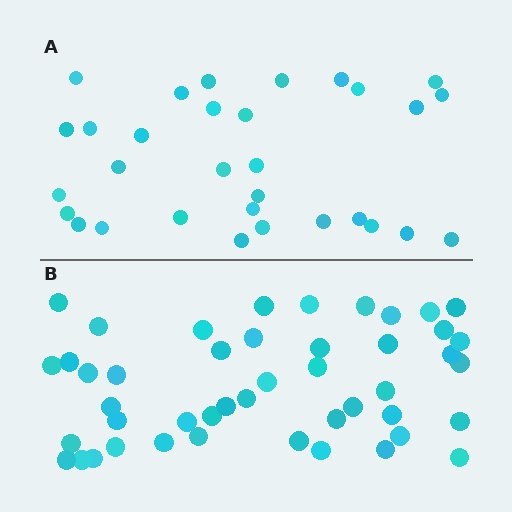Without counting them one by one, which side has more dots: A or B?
Region B (the bottom region) has more dots.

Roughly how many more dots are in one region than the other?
Region B has approximately 15 more dots than region A.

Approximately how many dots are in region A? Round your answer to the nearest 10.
About 30 dots. (The exact count is 31, which rounds to 30.)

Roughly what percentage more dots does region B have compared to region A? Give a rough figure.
About 50% more.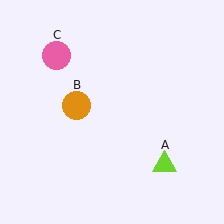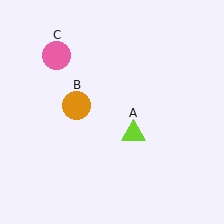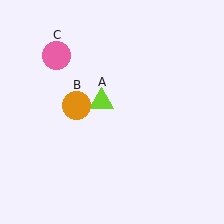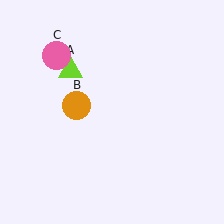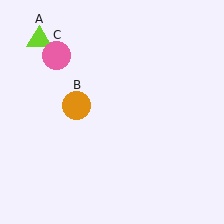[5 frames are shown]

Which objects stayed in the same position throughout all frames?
Orange circle (object B) and pink circle (object C) remained stationary.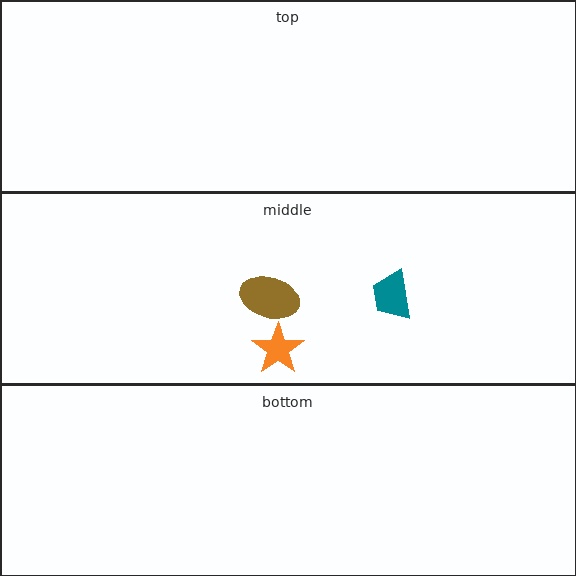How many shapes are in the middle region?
3.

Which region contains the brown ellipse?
The middle region.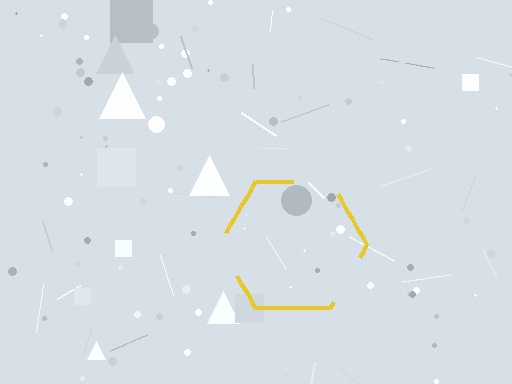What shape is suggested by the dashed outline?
The dashed outline suggests a hexagon.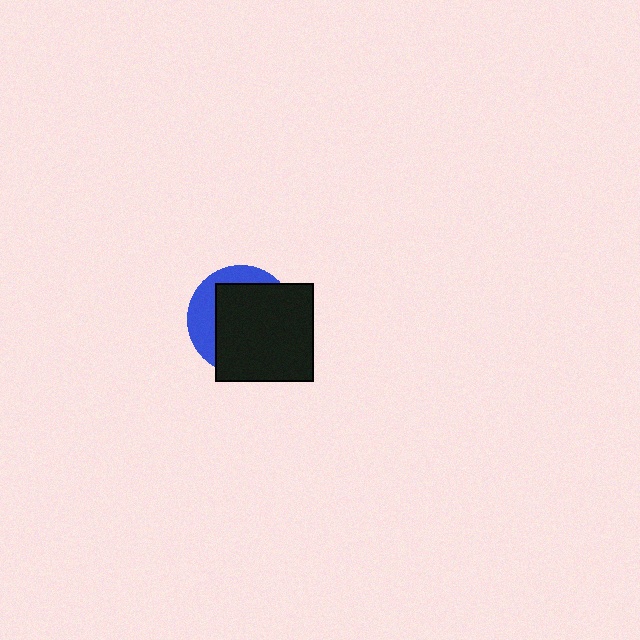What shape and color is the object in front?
The object in front is a black square.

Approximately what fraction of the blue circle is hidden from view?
Roughly 69% of the blue circle is hidden behind the black square.